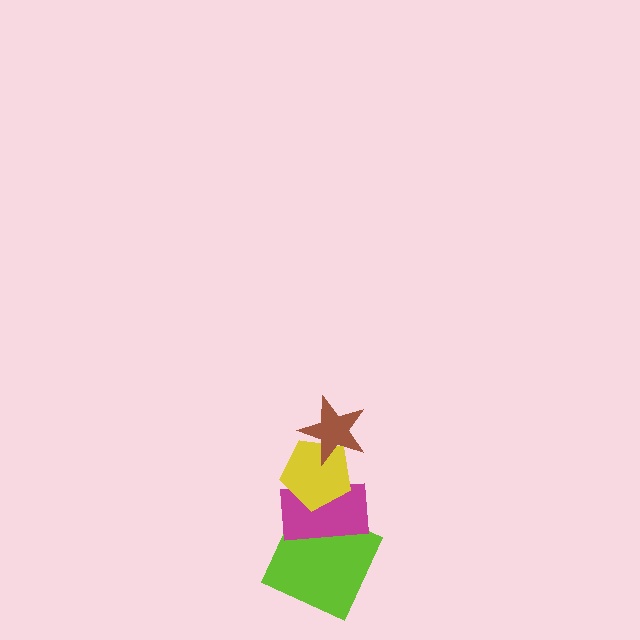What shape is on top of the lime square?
The magenta rectangle is on top of the lime square.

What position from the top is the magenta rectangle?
The magenta rectangle is 3rd from the top.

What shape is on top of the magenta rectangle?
The yellow pentagon is on top of the magenta rectangle.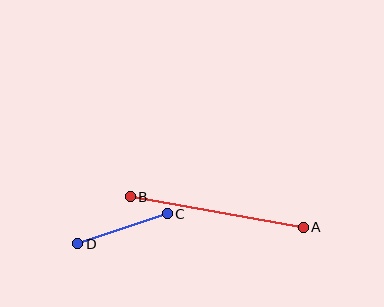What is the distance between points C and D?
The distance is approximately 94 pixels.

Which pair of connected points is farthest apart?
Points A and B are farthest apart.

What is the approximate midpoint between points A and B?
The midpoint is at approximately (217, 212) pixels.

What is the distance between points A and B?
The distance is approximately 176 pixels.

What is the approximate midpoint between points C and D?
The midpoint is at approximately (123, 229) pixels.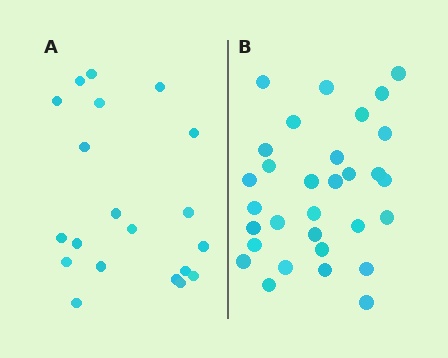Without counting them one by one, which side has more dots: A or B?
Region B (the right region) has more dots.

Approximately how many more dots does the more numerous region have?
Region B has roughly 12 or so more dots than region A.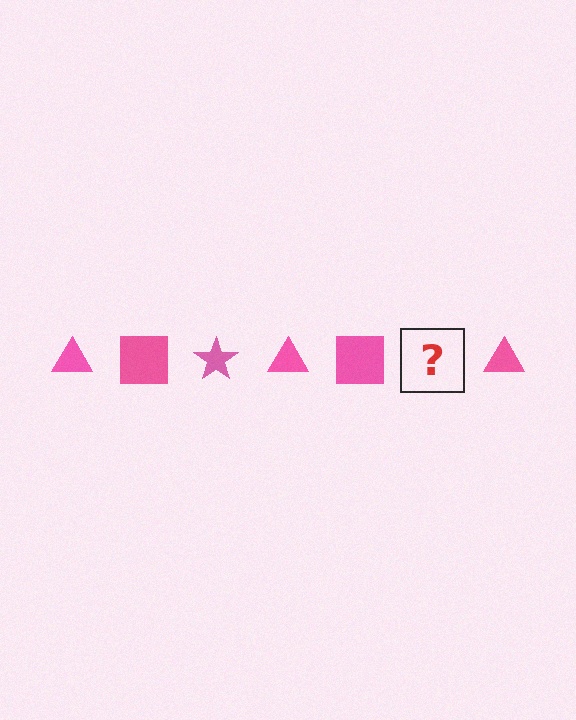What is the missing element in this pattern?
The missing element is a pink star.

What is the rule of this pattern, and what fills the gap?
The rule is that the pattern cycles through triangle, square, star shapes in pink. The gap should be filled with a pink star.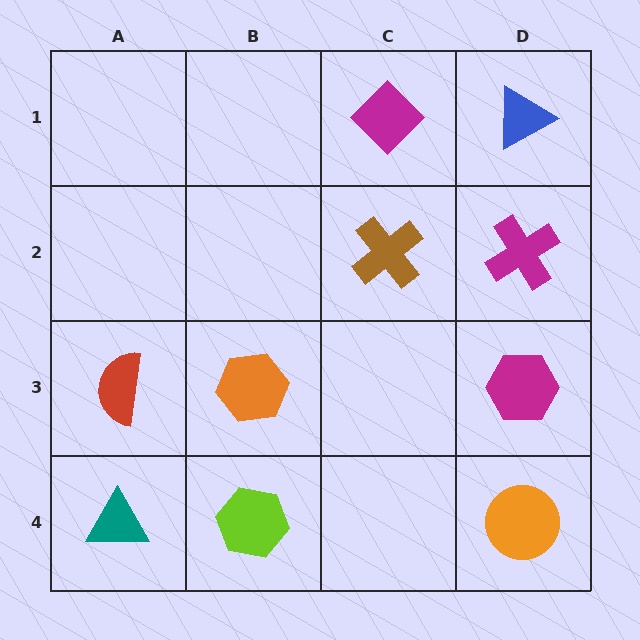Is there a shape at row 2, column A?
No, that cell is empty.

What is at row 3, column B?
An orange hexagon.